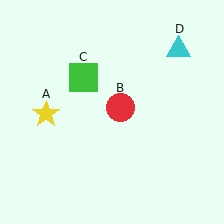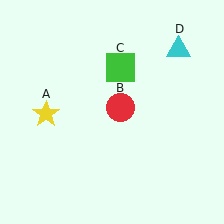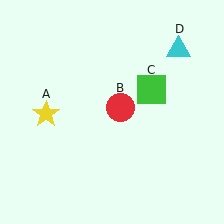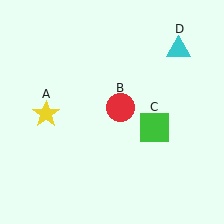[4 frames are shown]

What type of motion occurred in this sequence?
The green square (object C) rotated clockwise around the center of the scene.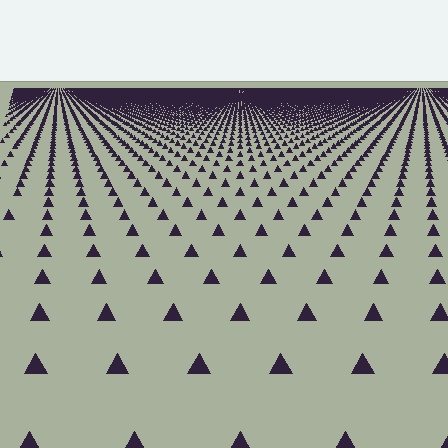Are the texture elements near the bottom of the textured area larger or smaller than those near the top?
Larger. Near the bottom, elements are closer to the viewer and appear at a bigger on-screen size.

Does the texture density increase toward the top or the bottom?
Density increases toward the top.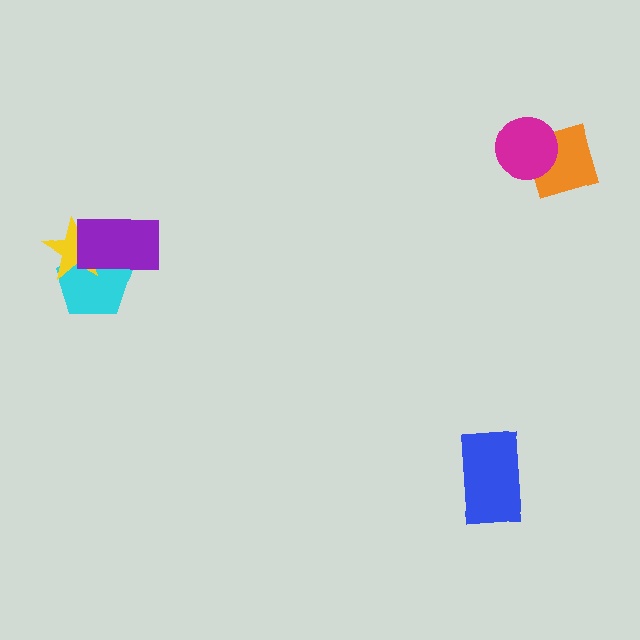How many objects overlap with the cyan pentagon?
2 objects overlap with the cyan pentagon.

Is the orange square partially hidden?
Yes, it is partially covered by another shape.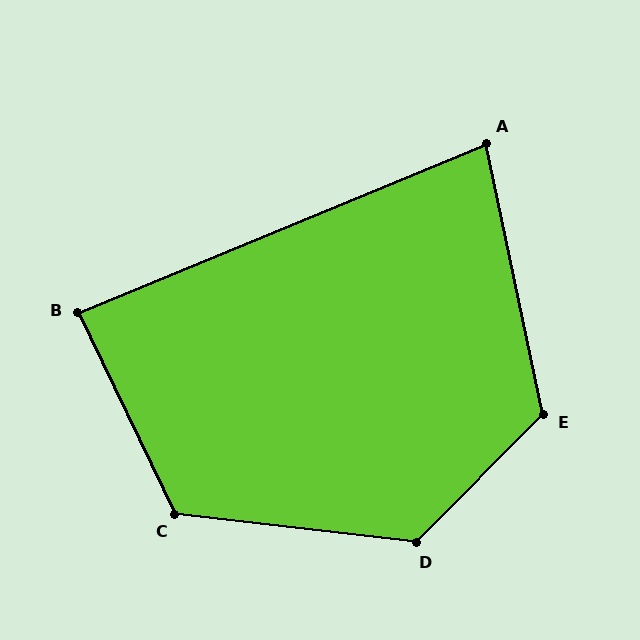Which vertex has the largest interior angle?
D, at approximately 128 degrees.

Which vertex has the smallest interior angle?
A, at approximately 80 degrees.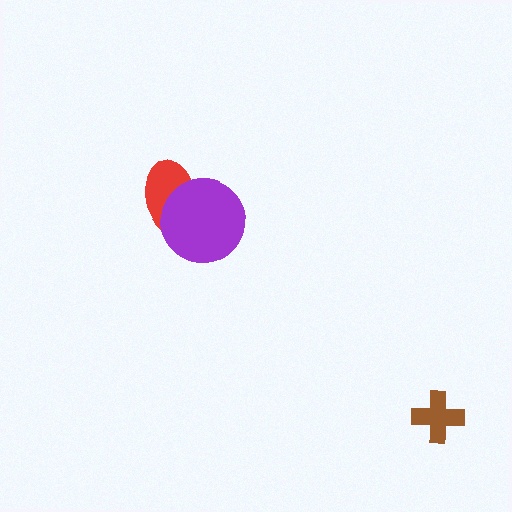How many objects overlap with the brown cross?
0 objects overlap with the brown cross.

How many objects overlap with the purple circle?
1 object overlaps with the purple circle.